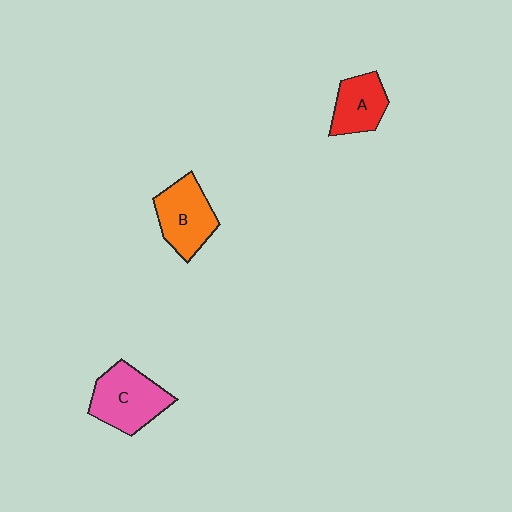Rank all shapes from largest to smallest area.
From largest to smallest: C (pink), B (orange), A (red).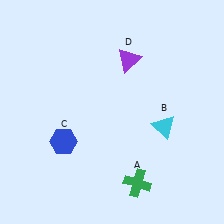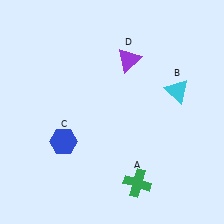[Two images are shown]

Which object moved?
The cyan triangle (B) moved up.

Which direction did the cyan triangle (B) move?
The cyan triangle (B) moved up.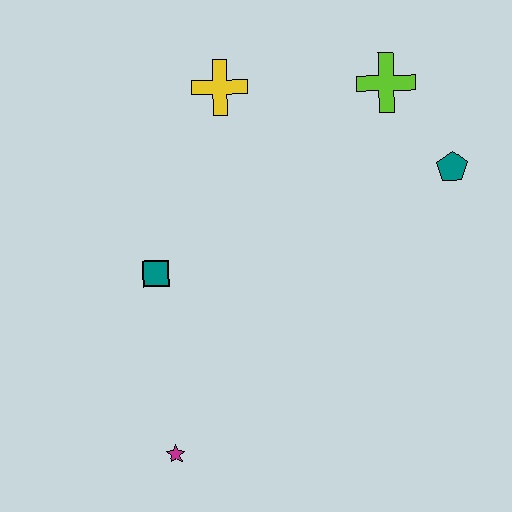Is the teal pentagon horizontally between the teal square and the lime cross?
No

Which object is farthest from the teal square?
The teal pentagon is farthest from the teal square.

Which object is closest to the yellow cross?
The lime cross is closest to the yellow cross.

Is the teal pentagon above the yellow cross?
No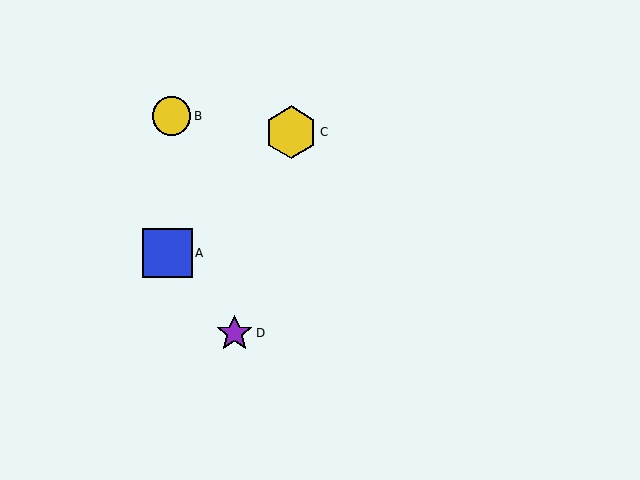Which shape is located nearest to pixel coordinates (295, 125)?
The yellow hexagon (labeled C) at (291, 132) is nearest to that location.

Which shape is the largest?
The yellow hexagon (labeled C) is the largest.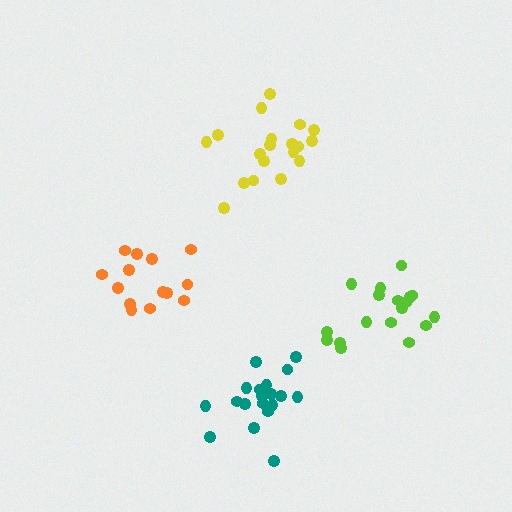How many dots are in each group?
Group 1: 19 dots, Group 2: 18 dots, Group 3: 14 dots, Group 4: 19 dots (70 total).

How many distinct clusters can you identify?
There are 4 distinct clusters.